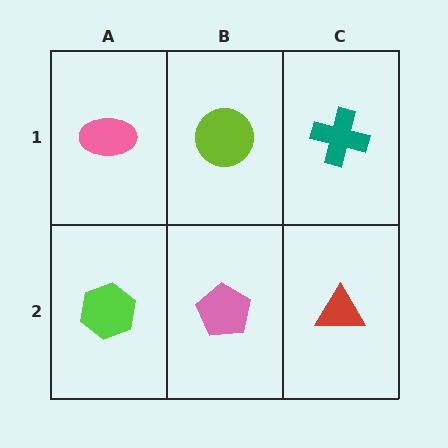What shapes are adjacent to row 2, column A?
A pink ellipse (row 1, column A), a pink pentagon (row 2, column B).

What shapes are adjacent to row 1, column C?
A red triangle (row 2, column C), a lime circle (row 1, column B).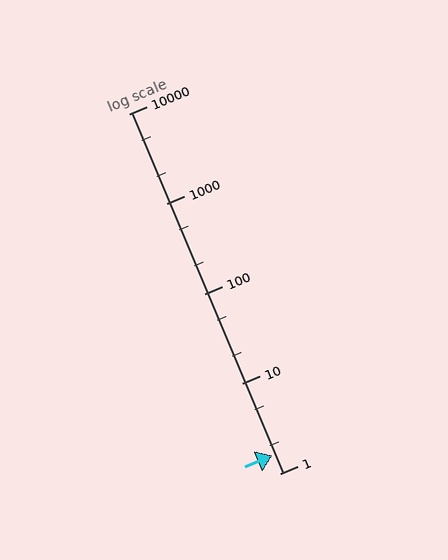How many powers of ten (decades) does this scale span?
The scale spans 4 decades, from 1 to 10000.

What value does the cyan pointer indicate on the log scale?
The pointer indicates approximately 1.6.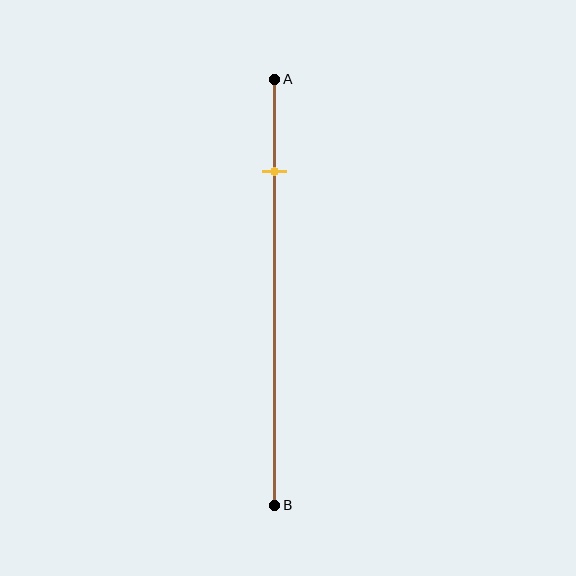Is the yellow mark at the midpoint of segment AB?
No, the mark is at about 20% from A, not at the 50% midpoint.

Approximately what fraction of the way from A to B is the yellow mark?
The yellow mark is approximately 20% of the way from A to B.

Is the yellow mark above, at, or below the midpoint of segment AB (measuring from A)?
The yellow mark is above the midpoint of segment AB.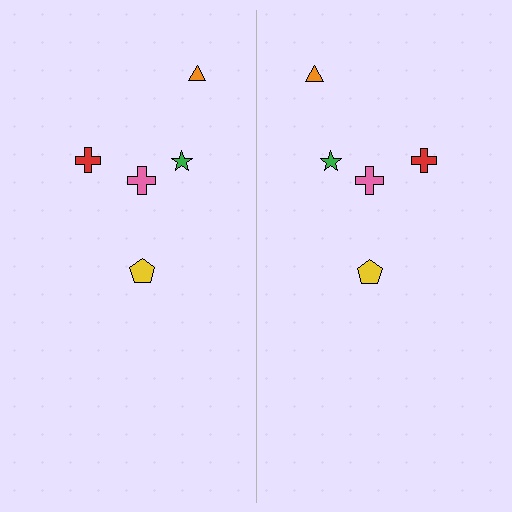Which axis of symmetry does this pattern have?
The pattern has a vertical axis of symmetry running through the center of the image.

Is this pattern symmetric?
Yes, this pattern has bilateral (reflection) symmetry.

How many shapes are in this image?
There are 10 shapes in this image.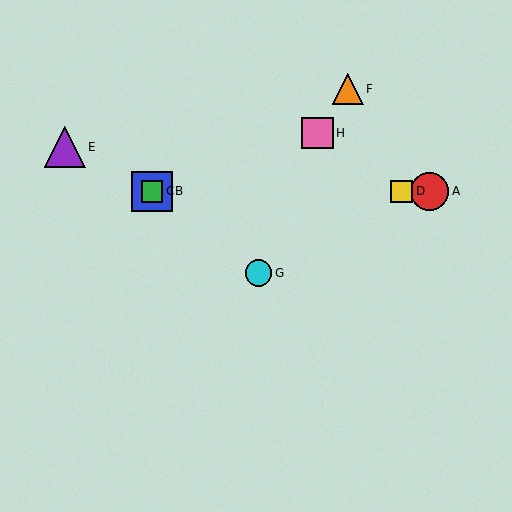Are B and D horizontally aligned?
Yes, both are at y≈191.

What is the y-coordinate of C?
Object C is at y≈191.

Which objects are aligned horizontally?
Objects A, B, C, D are aligned horizontally.